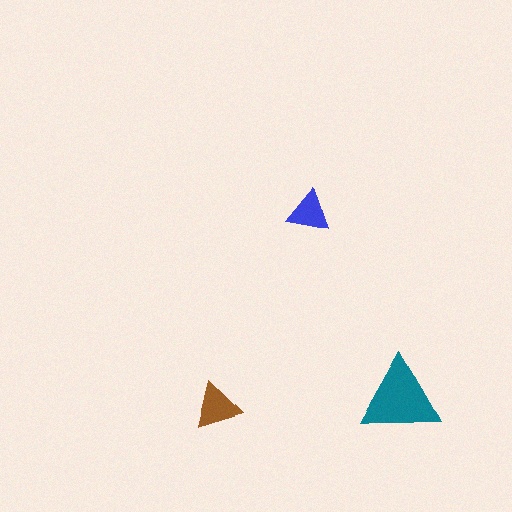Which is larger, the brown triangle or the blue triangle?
The brown one.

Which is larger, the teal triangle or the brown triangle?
The teal one.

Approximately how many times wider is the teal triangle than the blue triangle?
About 2 times wider.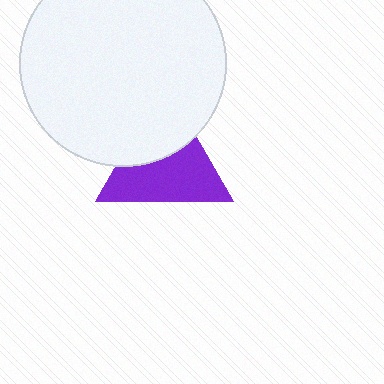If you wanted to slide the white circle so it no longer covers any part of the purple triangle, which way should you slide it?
Slide it up — that is the most direct way to separate the two shapes.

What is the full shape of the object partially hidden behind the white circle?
The partially hidden object is a purple triangle.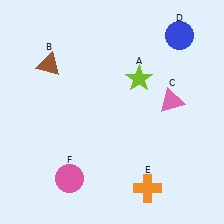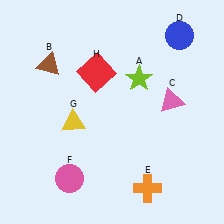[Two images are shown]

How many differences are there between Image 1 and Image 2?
There are 2 differences between the two images.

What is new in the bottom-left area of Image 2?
A yellow triangle (G) was added in the bottom-left area of Image 2.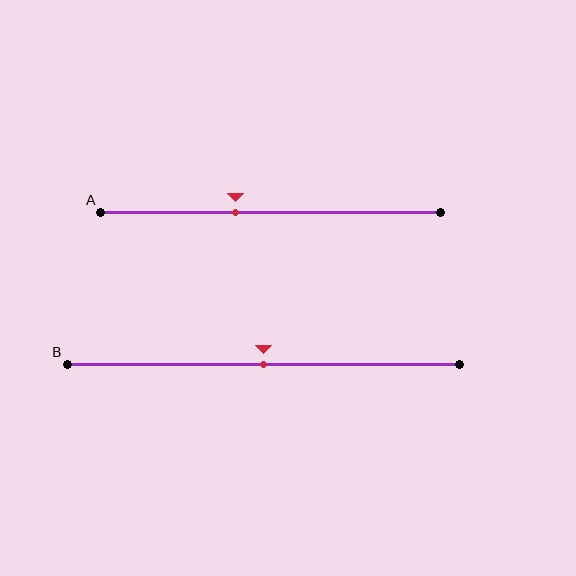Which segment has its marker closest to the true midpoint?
Segment B has its marker closest to the true midpoint.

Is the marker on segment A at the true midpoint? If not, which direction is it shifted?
No, the marker on segment A is shifted to the left by about 10% of the segment length.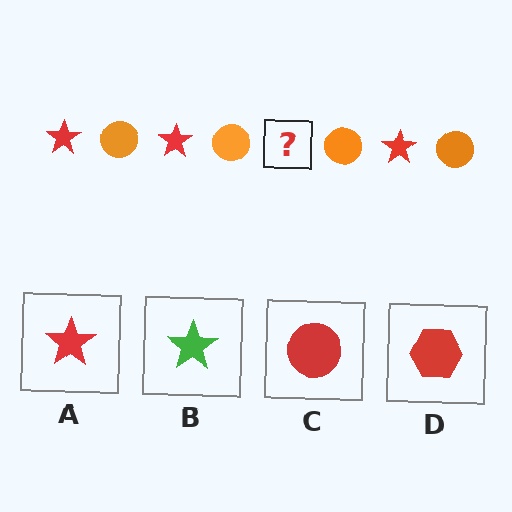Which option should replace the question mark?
Option A.